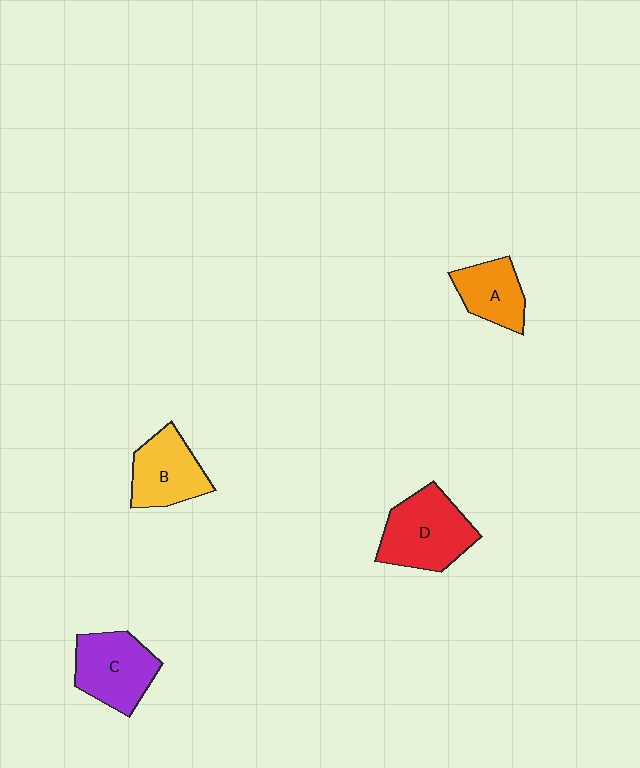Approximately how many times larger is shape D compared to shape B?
Approximately 1.3 times.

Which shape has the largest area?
Shape D (red).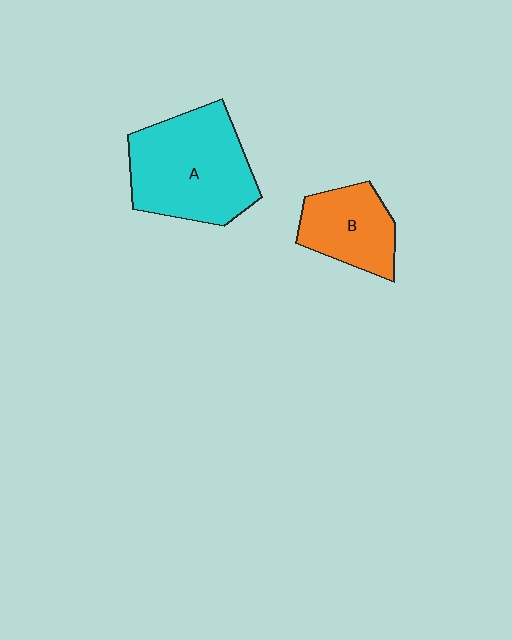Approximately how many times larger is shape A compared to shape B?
Approximately 1.8 times.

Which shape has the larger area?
Shape A (cyan).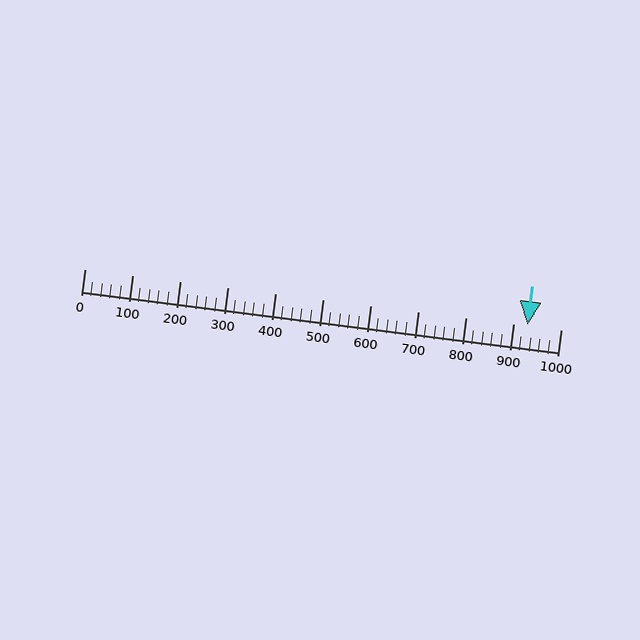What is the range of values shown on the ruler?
The ruler shows values from 0 to 1000.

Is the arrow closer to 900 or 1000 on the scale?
The arrow is closer to 900.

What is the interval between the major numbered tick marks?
The major tick marks are spaced 100 units apart.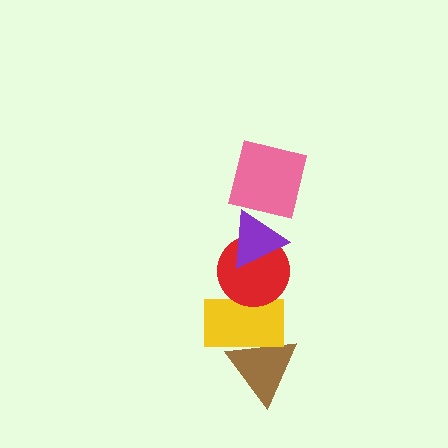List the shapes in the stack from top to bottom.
From top to bottom: the pink square, the purple triangle, the red circle, the yellow rectangle, the brown triangle.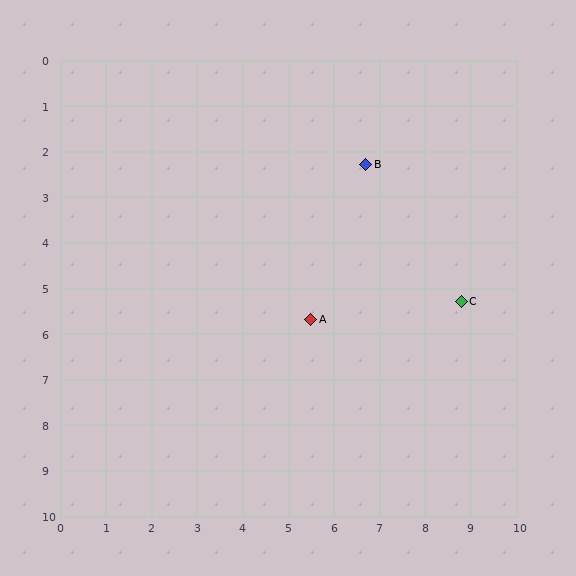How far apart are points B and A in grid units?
Points B and A are about 3.6 grid units apart.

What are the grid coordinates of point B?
Point B is at approximately (6.7, 2.3).